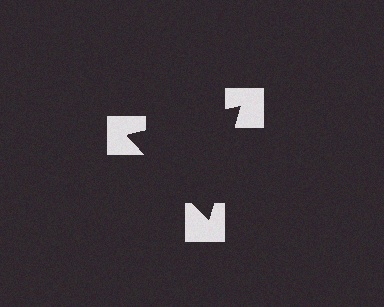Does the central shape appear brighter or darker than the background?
It typically appears slightly darker than the background, even though no actual brightness change is drawn.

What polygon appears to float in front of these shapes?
An illusory triangle — its edges are inferred from the aligned wedge cuts in the notched squares, not physically drawn.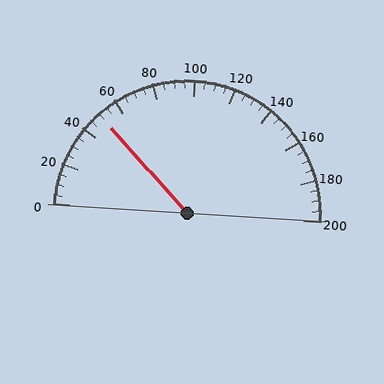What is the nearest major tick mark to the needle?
The nearest major tick mark is 40.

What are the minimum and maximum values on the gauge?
The gauge ranges from 0 to 200.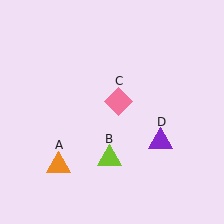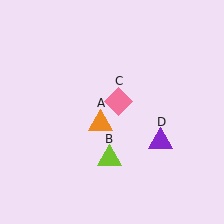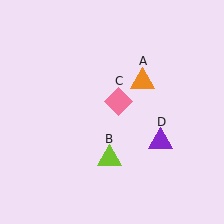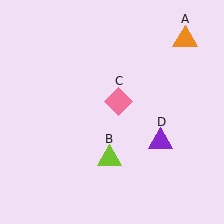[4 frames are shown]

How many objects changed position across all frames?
1 object changed position: orange triangle (object A).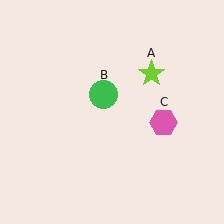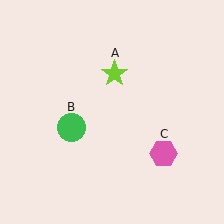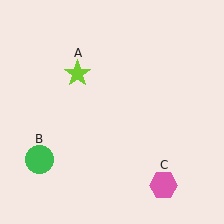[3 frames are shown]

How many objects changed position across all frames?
3 objects changed position: lime star (object A), green circle (object B), pink hexagon (object C).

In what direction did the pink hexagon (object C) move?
The pink hexagon (object C) moved down.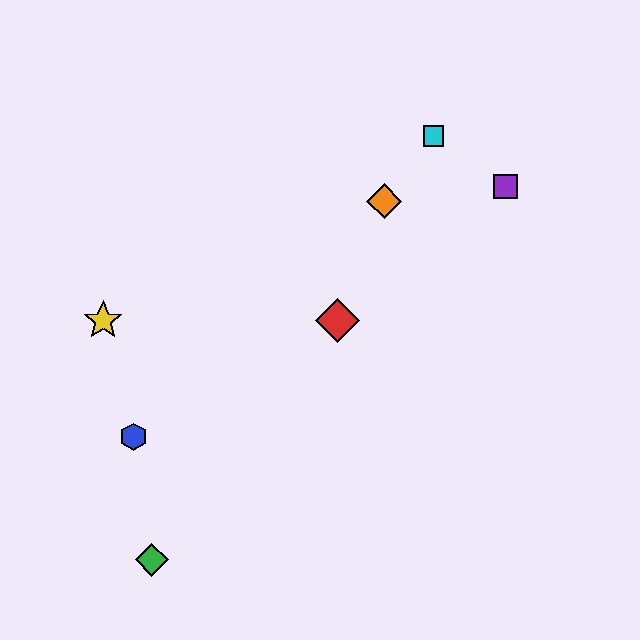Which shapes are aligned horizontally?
The red diamond, the yellow star are aligned horizontally.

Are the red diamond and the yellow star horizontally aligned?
Yes, both are at y≈320.